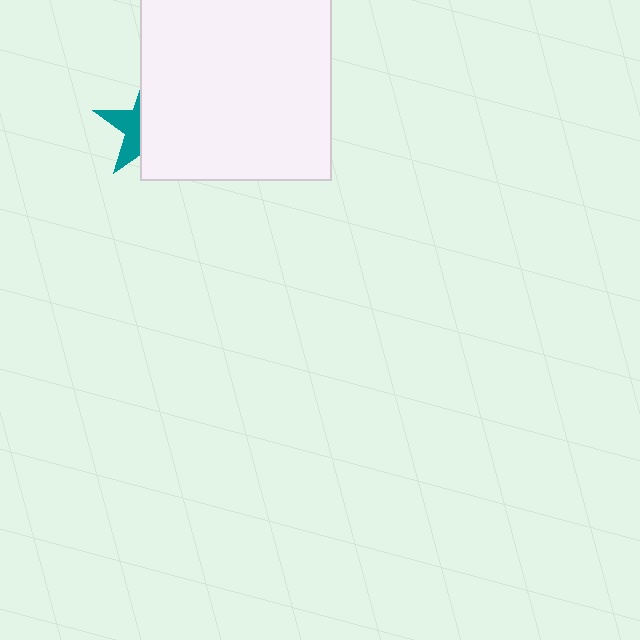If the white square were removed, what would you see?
You would see the complete teal star.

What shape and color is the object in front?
The object in front is a white square.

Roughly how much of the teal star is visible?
A small part of it is visible (roughly 36%).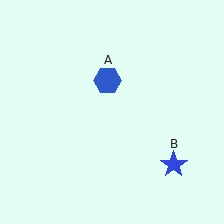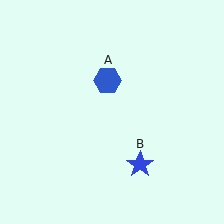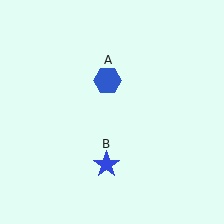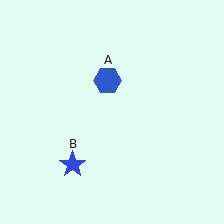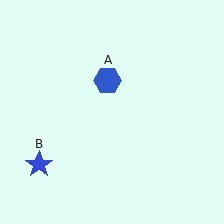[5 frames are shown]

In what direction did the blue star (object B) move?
The blue star (object B) moved left.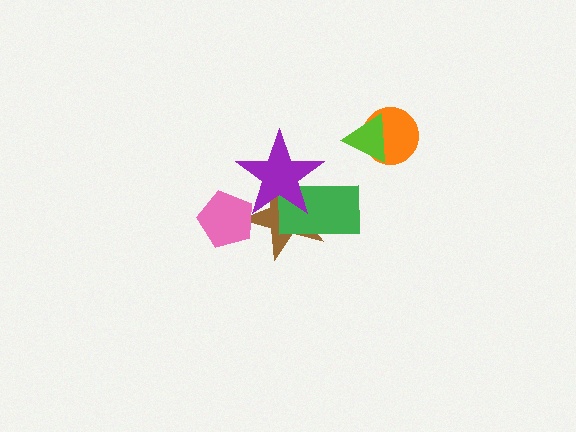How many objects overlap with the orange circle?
1 object overlaps with the orange circle.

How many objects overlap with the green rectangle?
2 objects overlap with the green rectangle.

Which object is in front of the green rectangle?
The purple star is in front of the green rectangle.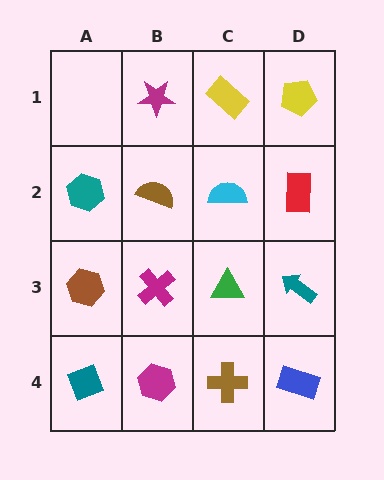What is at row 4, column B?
A magenta hexagon.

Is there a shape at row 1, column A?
No, that cell is empty.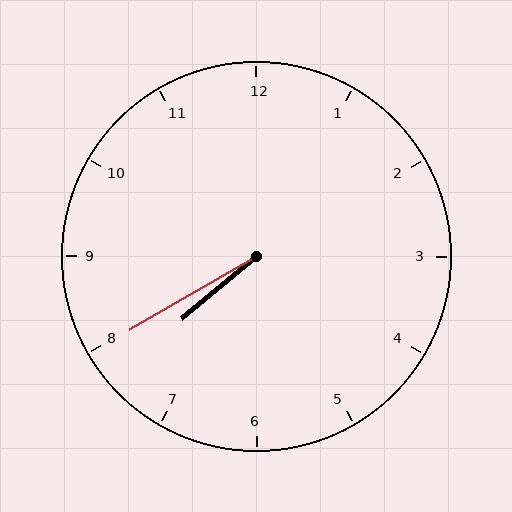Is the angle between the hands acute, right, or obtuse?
It is acute.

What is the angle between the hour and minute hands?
Approximately 10 degrees.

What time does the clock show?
7:40.